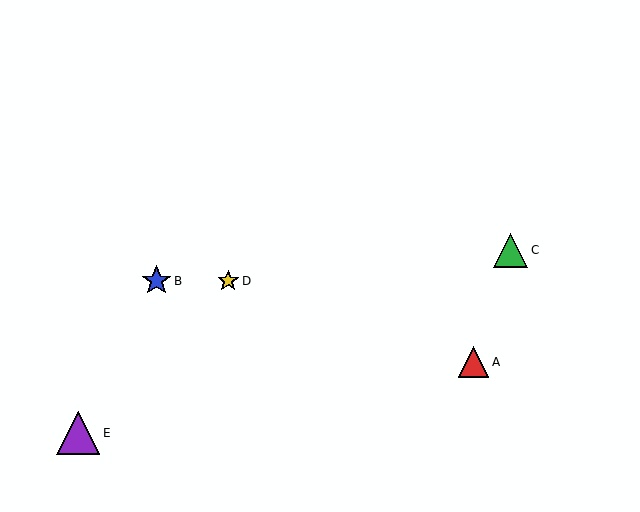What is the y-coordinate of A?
Object A is at y≈362.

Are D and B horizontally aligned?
Yes, both are at y≈281.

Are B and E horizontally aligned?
No, B is at y≈281 and E is at y≈433.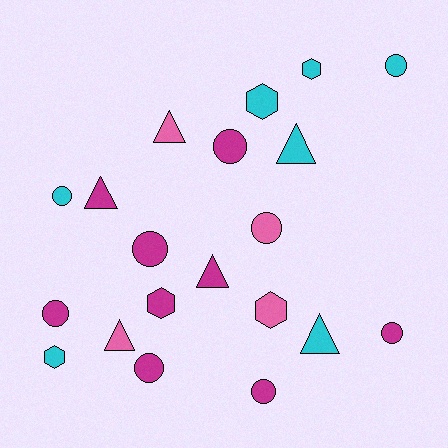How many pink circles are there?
There is 1 pink circle.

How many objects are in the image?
There are 20 objects.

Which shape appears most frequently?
Circle, with 9 objects.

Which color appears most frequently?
Magenta, with 9 objects.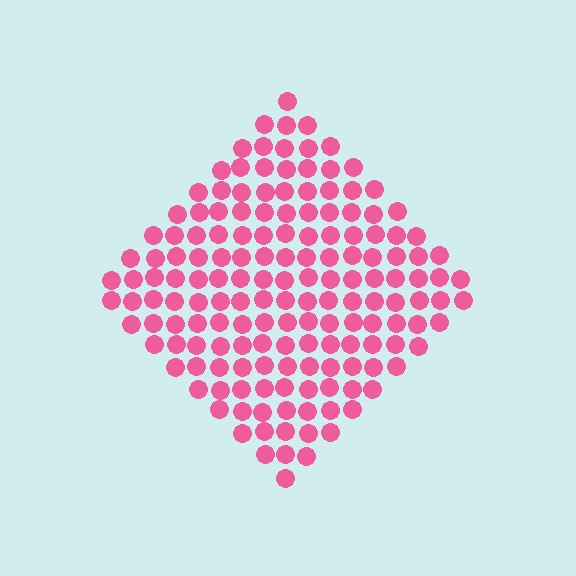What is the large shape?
The large shape is a diamond.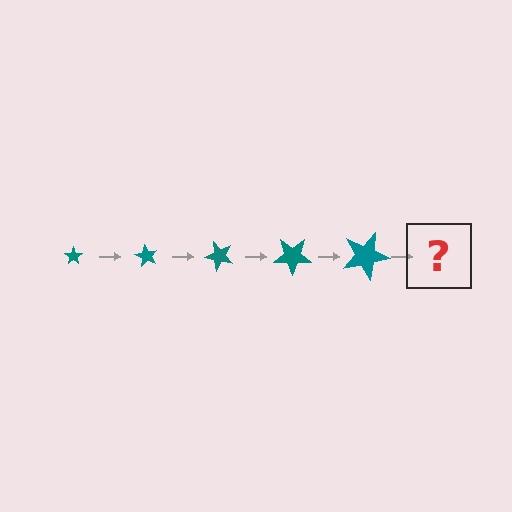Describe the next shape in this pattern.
It should be a star, larger than the previous one and rotated 300 degrees from the start.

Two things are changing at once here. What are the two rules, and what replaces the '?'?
The two rules are that the star grows larger each step and it rotates 60 degrees each step. The '?' should be a star, larger than the previous one and rotated 300 degrees from the start.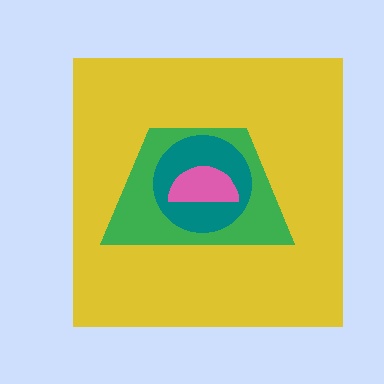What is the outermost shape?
The yellow square.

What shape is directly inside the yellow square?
The green trapezoid.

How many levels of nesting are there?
4.